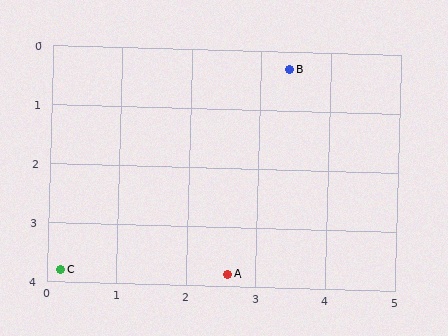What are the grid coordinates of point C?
Point C is at approximately (0.2, 3.8).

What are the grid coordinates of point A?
Point A is at approximately (2.6, 3.8).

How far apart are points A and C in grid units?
Points A and C are about 2.4 grid units apart.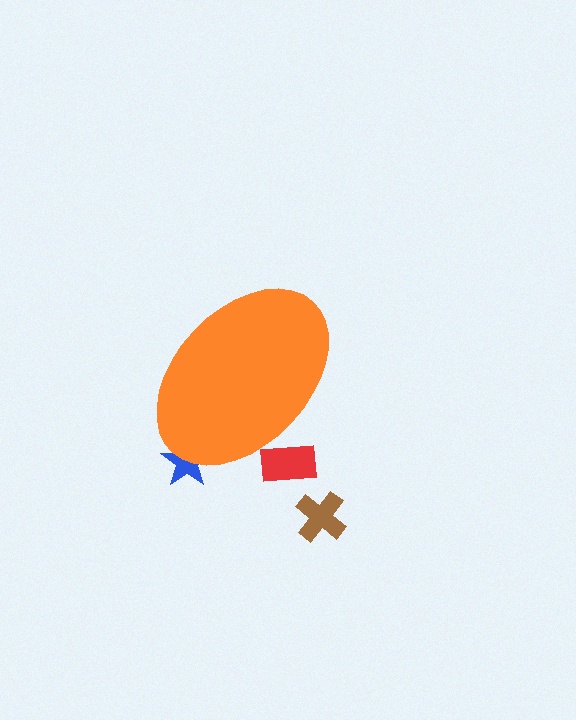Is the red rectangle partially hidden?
Yes, the red rectangle is partially hidden behind the orange ellipse.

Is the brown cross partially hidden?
No, the brown cross is fully visible.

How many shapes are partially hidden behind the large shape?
2 shapes are partially hidden.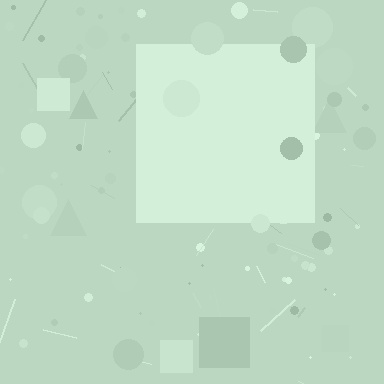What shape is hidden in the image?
A square is hidden in the image.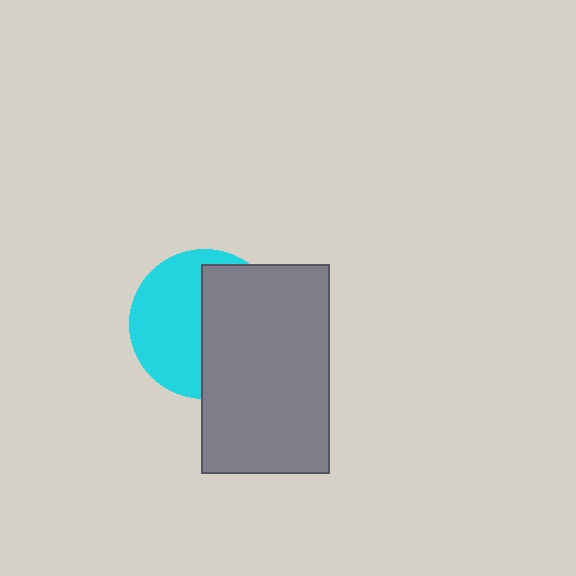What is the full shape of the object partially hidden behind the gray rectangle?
The partially hidden object is a cyan circle.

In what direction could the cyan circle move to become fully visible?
The cyan circle could move left. That would shift it out from behind the gray rectangle entirely.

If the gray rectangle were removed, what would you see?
You would see the complete cyan circle.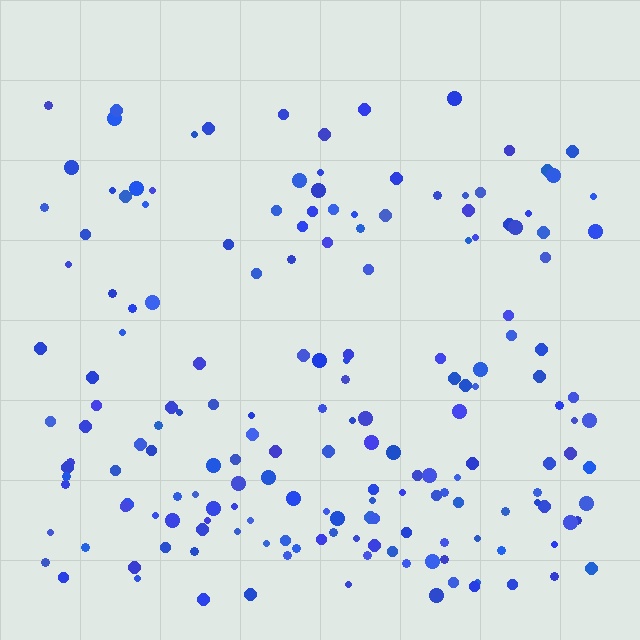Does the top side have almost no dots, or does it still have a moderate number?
Still a moderate number, just noticeably fewer than the bottom.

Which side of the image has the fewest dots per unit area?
The top.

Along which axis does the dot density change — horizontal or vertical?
Vertical.